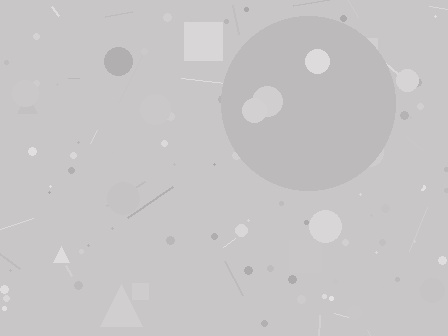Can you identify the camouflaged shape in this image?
The camouflaged shape is a circle.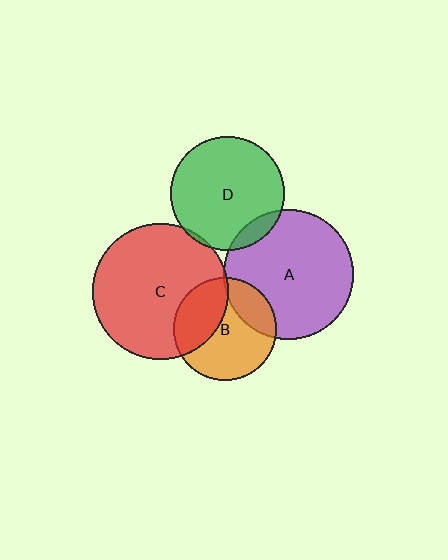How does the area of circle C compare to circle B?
Approximately 1.7 times.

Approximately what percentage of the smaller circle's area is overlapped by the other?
Approximately 10%.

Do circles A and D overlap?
Yes.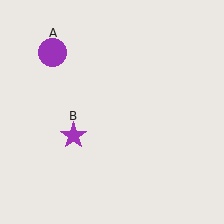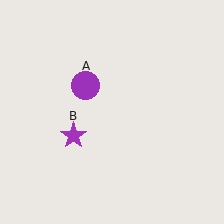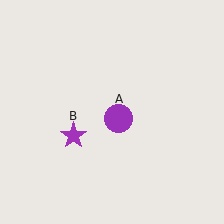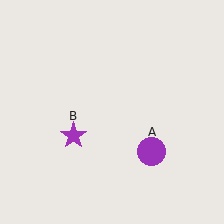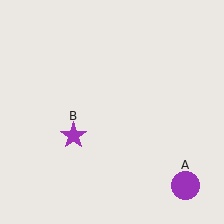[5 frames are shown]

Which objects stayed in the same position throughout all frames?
Purple star (object B) remained stationary.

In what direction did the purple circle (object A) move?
The purple circle (object A) moved down and to the right.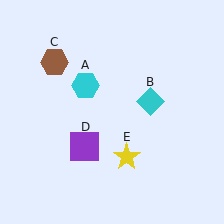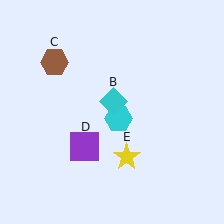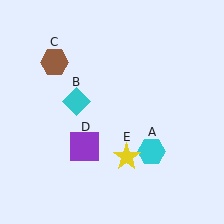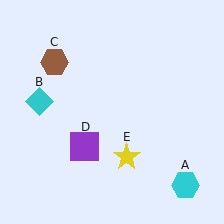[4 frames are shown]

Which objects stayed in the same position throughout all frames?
Brown hexagon (object C) and purple square (object D) and yellow star (object E) remained stationary.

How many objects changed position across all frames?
2 objects changed position: cyan hexagon (object A), cyan diamond (object B).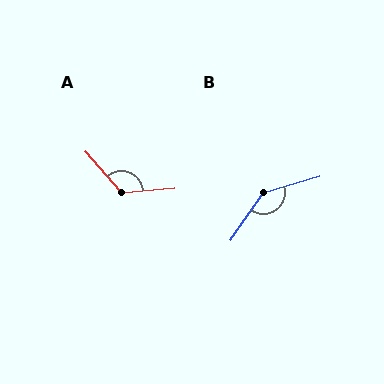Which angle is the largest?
B, at approximately 141 degrees.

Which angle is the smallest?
A, at approximately 127 degrees.